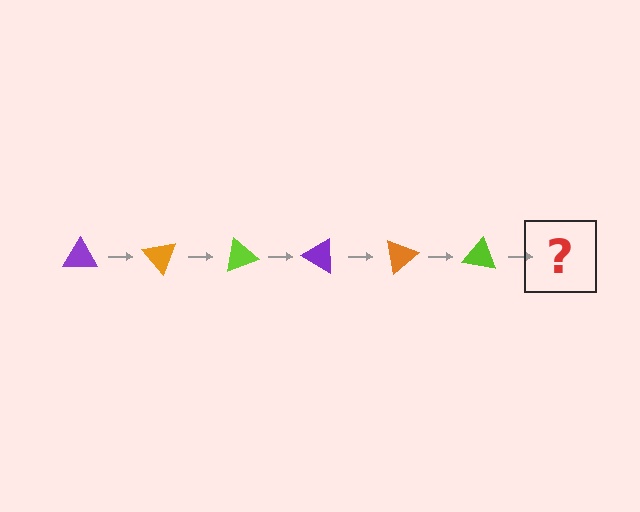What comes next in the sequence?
The next element should be a purple triangle, rotated 300 degrees from the start.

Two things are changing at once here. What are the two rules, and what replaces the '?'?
The two rules are that it rotates 50 degrees each step and the color cycles through purple, orange, and lime. The '?' should be a purple triangle, rotated 300 degrees from the start.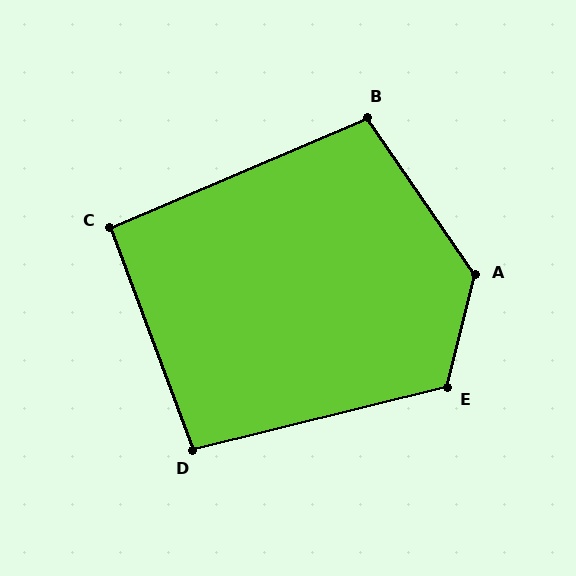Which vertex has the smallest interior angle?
C, at approximately 93 degrees.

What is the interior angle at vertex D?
Approximately 97 degrees (obtuse).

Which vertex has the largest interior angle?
A, at approximately 131 degrees.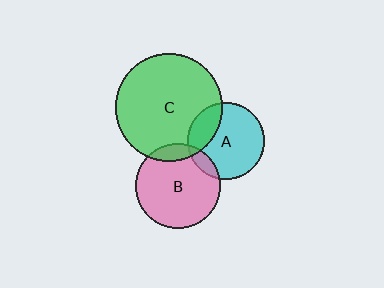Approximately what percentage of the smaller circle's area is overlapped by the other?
Approximately 10%.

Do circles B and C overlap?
Yes.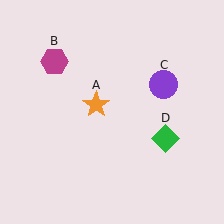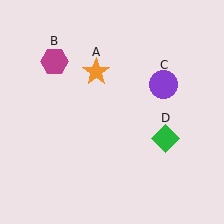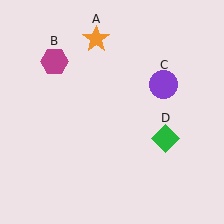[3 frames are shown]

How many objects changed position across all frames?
1 object changed position: orange star (object A).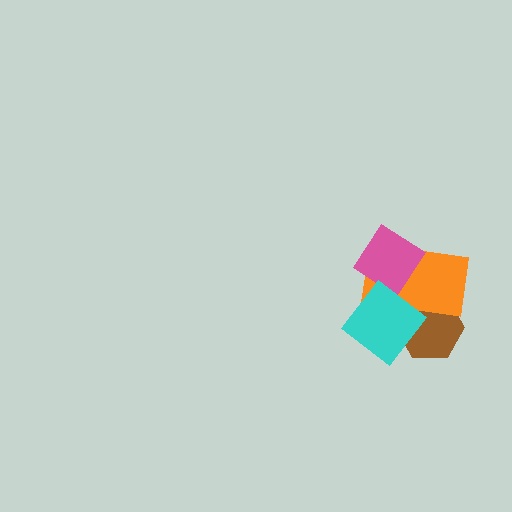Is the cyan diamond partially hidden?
No, no other shape covers it.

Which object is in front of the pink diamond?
The cyan diamond is in front of the pink diamond.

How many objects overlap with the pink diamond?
2 objects overlap with the pink diamond.